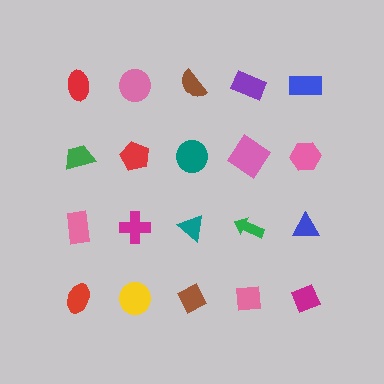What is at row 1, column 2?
A pink circle.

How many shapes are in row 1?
5 shapes.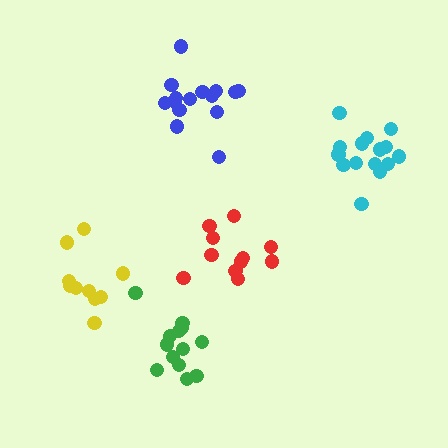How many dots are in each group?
Group 1: 11 dots, Group 2: 13 dots, Group 3: 15 dots, Group 4: 15 dots, Group 5: 10 dots (64 total).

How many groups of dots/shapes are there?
There are 5 groups.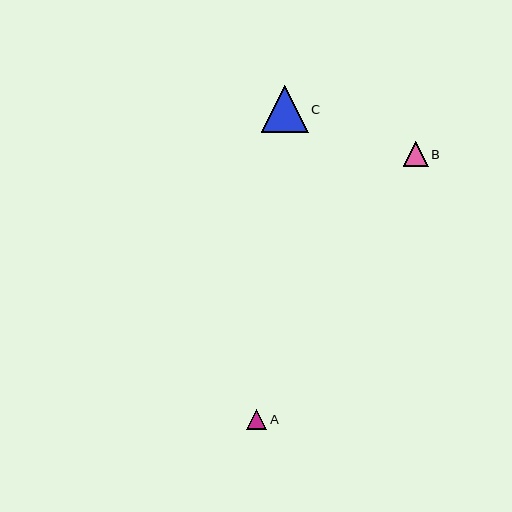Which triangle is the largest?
Triangle C is the largest with a size of approximately 47 pixels.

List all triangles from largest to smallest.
From largest to smallest: C, B, A.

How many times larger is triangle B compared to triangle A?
Triangle B is approximately 1.2 times the size of triangle A.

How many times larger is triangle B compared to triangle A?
Triangle B is approximately 1.2 times the size of triangle A.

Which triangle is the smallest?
Triangle A is the smallest with a size of approximately 20 pixels.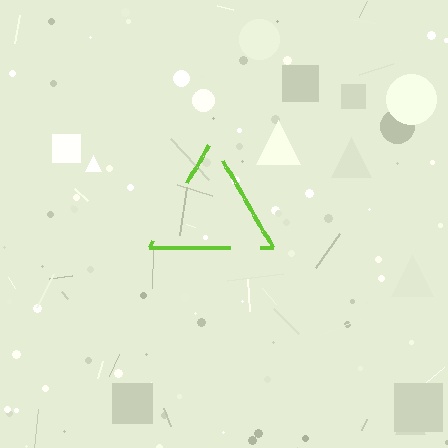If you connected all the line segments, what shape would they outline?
They would outline a triangle.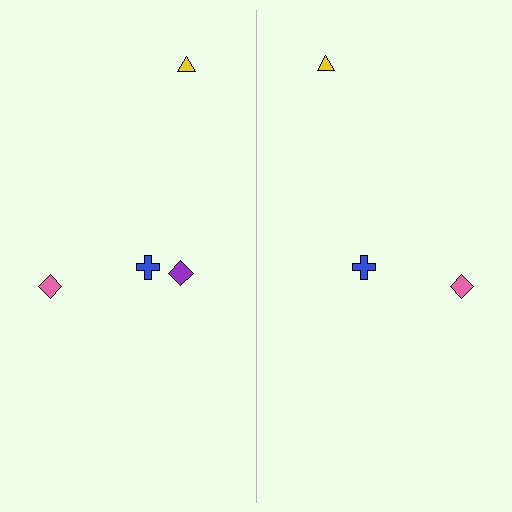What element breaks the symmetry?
A purple diamond is missing from the right side.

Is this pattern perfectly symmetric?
No, the pattern is not perfectly symmetric. A purple diamond is missing from the right side.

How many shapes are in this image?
There are 7 shapes in this image.